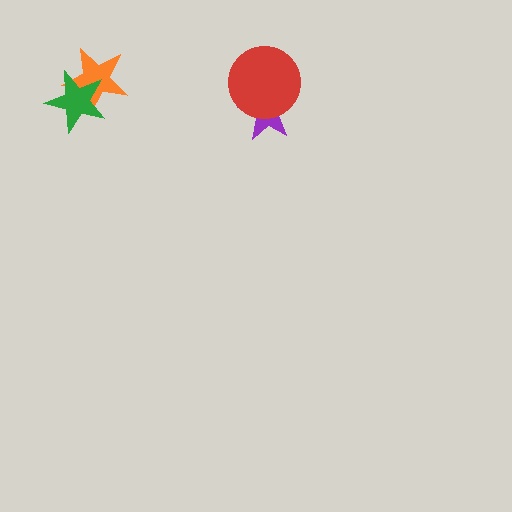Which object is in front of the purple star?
The red circle is in front of the purple star.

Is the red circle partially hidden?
No, no other shape covers it.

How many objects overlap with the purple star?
1 object overlaps with the purple star.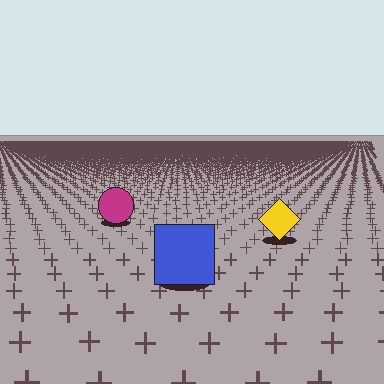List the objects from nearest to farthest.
From nearest to farthest: the blue square, the yellow diamond, the magenta circle.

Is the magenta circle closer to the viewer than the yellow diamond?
No. The yellow diamond is closer — you can tell from the texture gradient: the ground texture is coarser near it.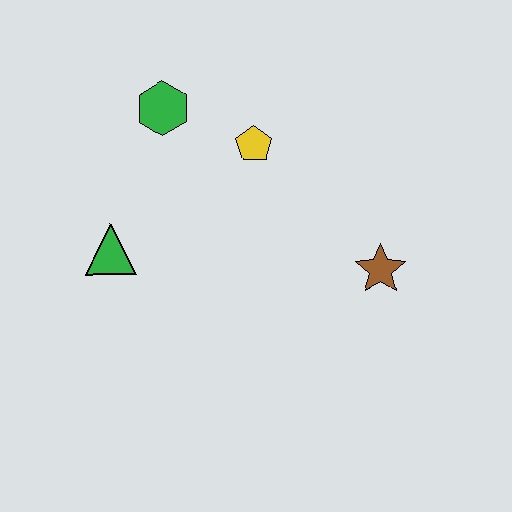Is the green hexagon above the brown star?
Yes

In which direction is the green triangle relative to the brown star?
The green triangle is to the left of the brown star.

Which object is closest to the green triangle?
The green hexagon is closest to the green triangle.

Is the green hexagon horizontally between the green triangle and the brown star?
Yes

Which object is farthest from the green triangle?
The brown star is farthest from the green triangle.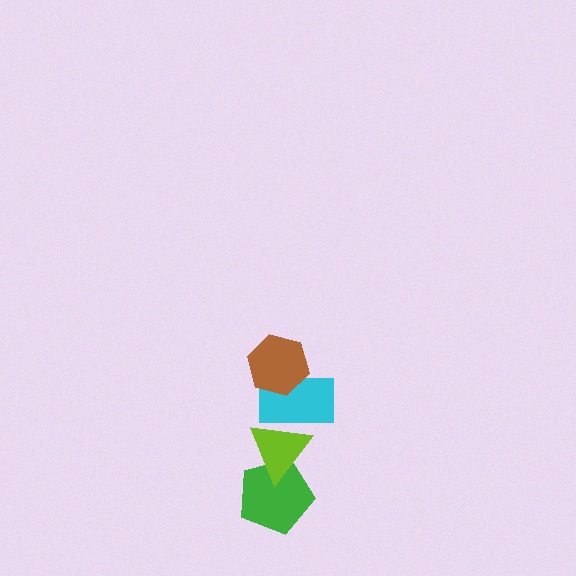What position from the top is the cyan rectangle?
The cyan rectangle is 2nd from the top.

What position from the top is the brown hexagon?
The brown hexagon is 1st from the top.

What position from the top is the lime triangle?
The lime triangle is 3rd from the top.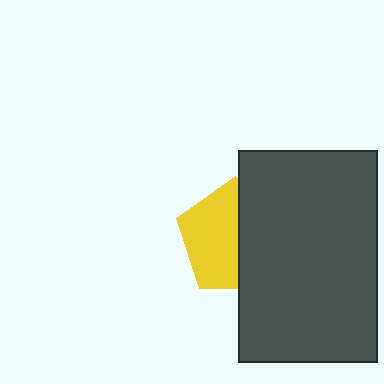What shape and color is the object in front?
The object in front is a dark gray rectangle.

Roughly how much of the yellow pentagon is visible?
About half of it is visible (roughly 52%).